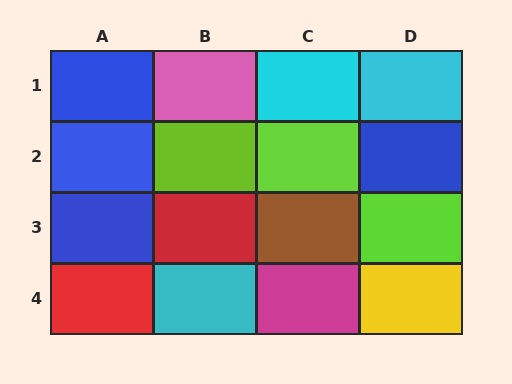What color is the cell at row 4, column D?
Yellow.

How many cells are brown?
1 cell is brown.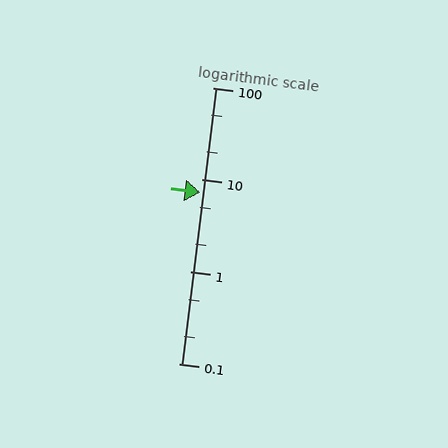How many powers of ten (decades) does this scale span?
The scale spans 3 decades, from 0.1 to 100.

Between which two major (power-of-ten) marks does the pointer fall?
The pointer is between 1 and 10.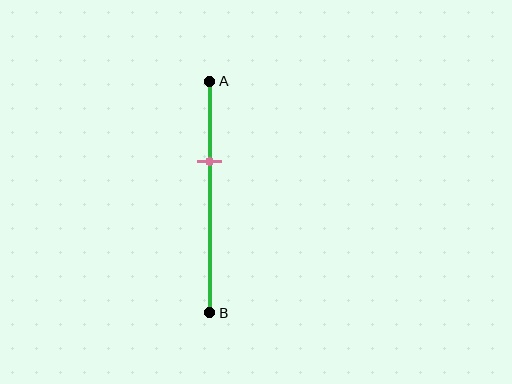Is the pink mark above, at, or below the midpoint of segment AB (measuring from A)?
The pink mark is above the midpoint of segment AB.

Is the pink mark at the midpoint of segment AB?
No, the mark is at about 35% from A, not at the 50% midpoint.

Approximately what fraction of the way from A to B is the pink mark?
The pink mark is approximately 35% of the way from A to B.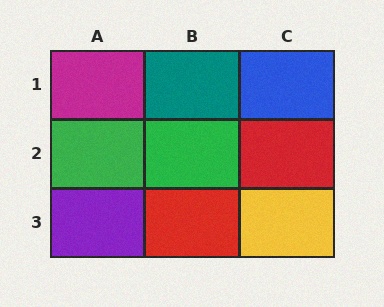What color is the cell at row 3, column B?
Red.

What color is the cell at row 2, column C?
Red.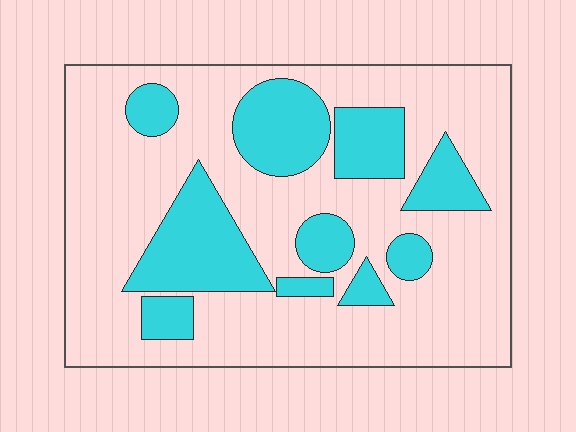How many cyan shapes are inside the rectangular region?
10.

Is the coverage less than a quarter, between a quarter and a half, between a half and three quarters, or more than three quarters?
Between a quarter and a half.